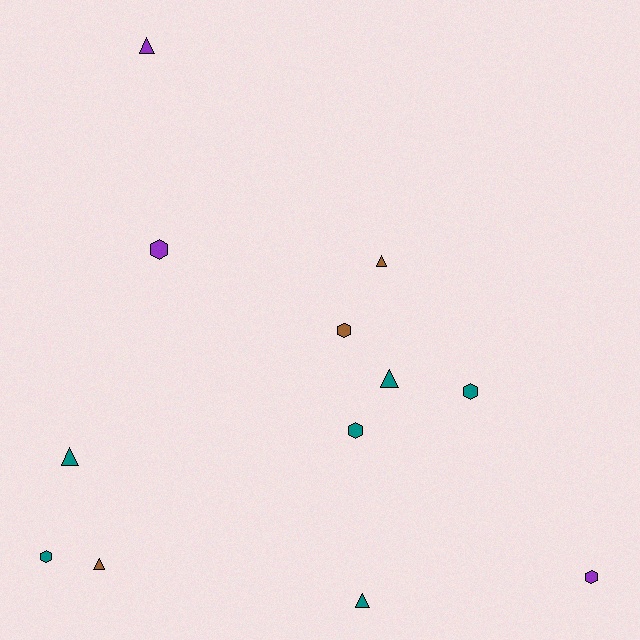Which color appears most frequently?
Teal, with 6 objects.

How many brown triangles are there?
There are 2 brown triangles.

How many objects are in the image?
There are 12 objects.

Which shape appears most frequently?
Hexagon, with 6 objects.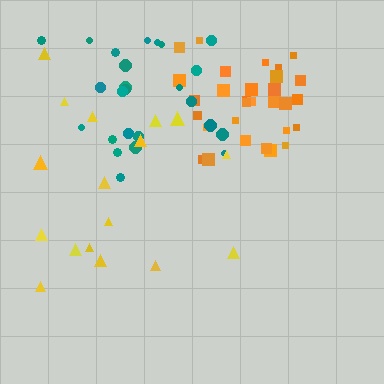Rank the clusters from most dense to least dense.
orange, teal, yellow.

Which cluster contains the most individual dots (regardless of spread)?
Orange (31).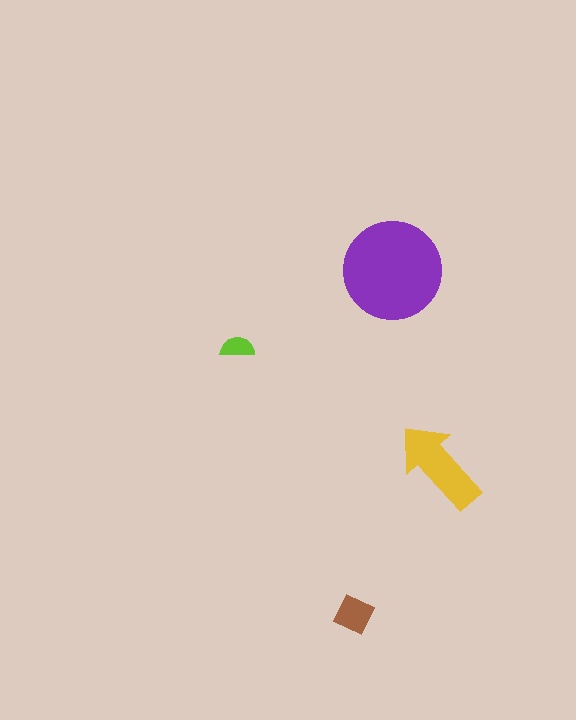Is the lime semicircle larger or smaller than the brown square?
Smaller.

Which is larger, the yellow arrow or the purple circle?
The purple circle.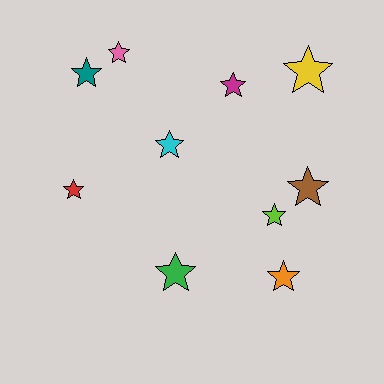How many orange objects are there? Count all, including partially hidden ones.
There is 1 orange object.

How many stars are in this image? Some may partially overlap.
There are 10 stars.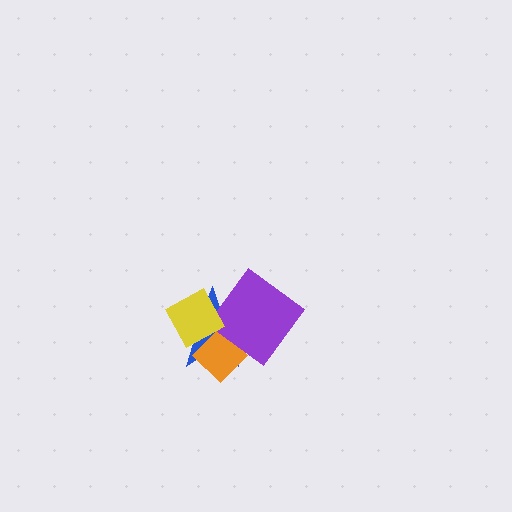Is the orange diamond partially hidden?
Yes, it is partially covered by another shape.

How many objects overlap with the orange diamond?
3 objects overlap with the orange diamond.